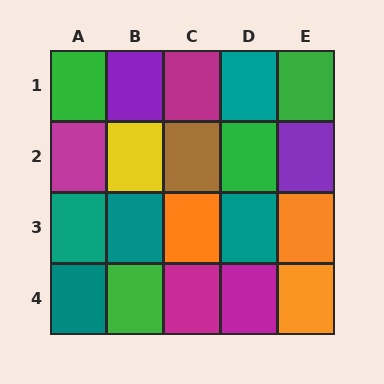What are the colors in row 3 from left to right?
Teal, teal, orange, teal, orange.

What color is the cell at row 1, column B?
Purple.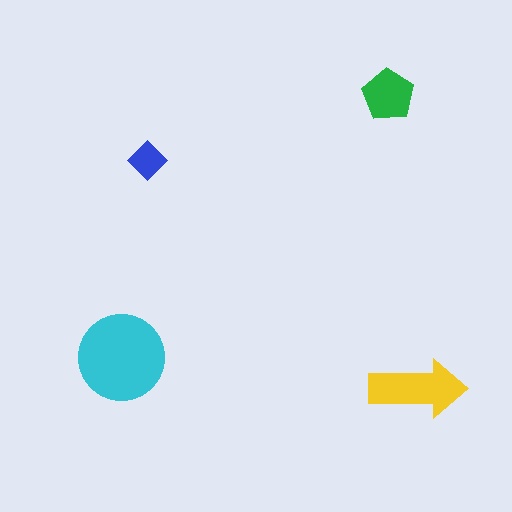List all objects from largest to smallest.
The cyan circle, the yellow arrow, the green pentagon, the blue diamond.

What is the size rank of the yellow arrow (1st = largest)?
2nd.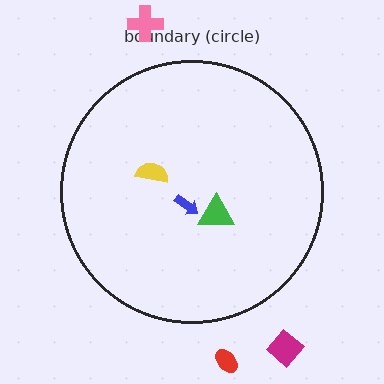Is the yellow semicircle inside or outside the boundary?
Inside.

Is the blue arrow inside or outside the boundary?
Inside.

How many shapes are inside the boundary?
3 inside, 3 outside.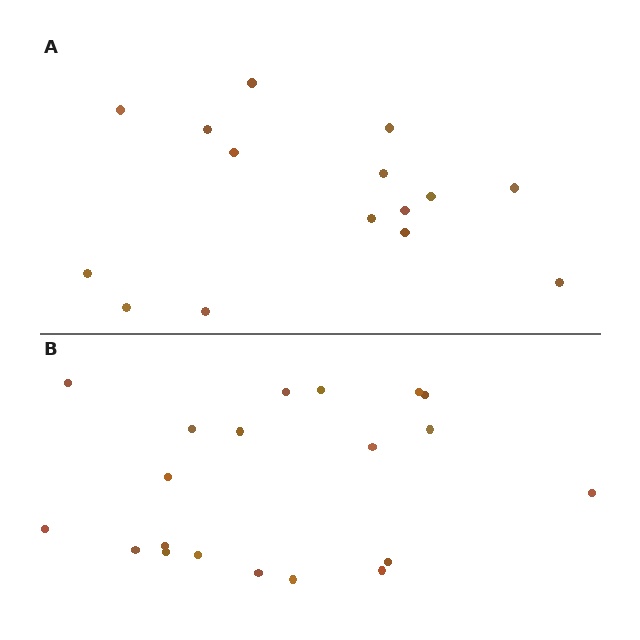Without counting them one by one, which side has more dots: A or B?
Region B (the bottom region) has more dots.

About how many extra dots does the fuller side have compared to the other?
Region B has about 5 more dots than region A.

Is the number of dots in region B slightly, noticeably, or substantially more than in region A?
Region B has noticeably more, but not dramatically so. The ratio is roughly 1.3 to 1.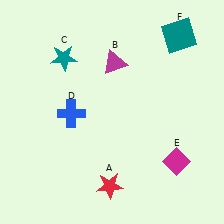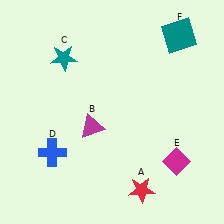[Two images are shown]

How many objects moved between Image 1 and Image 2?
3 objects moved between the two images.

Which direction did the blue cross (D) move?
The blue cross (D) moved down.